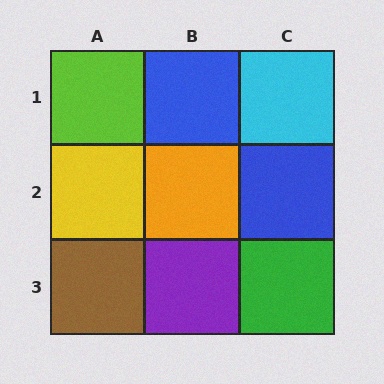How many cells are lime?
1 cell is lime.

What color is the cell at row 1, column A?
Lime.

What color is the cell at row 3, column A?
Brown.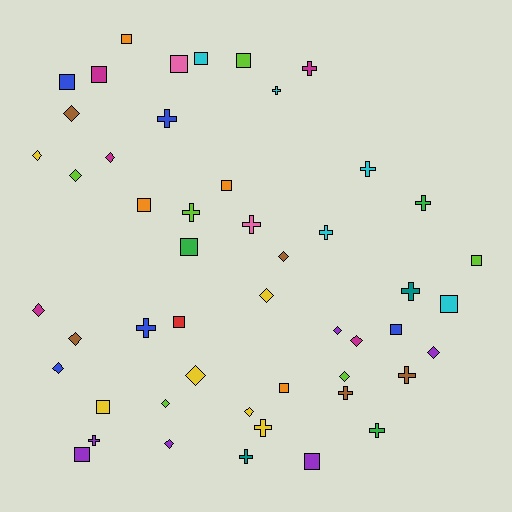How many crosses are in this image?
There are 16 crosses.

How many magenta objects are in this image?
There are 5 magenta objects.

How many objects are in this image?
There are 50 objects.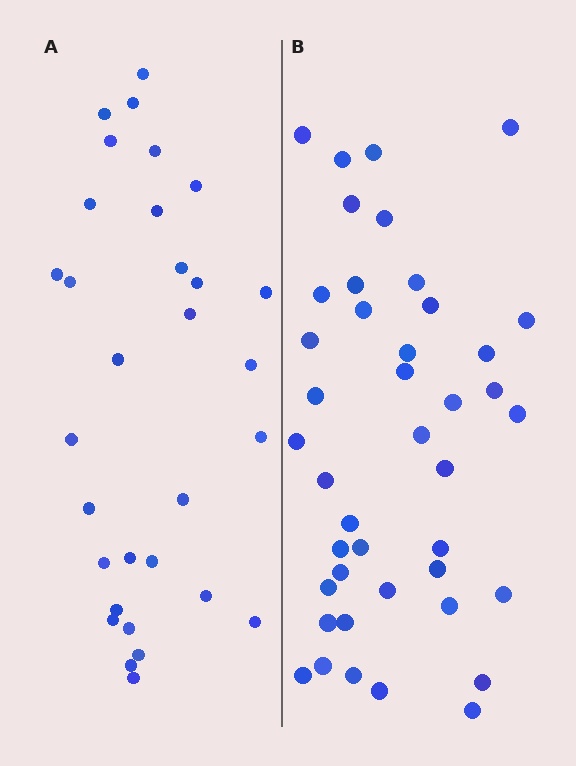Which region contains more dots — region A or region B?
Region B (the right region) has more dots.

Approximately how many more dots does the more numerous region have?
Region B has roughly 12 or so more dots than region A.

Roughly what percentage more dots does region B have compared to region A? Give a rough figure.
About 35% more.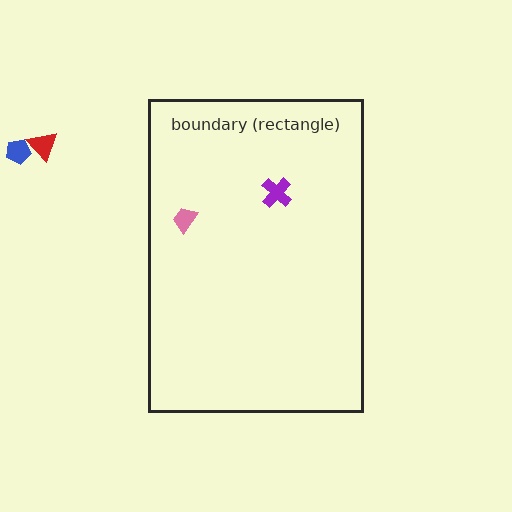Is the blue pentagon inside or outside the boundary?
Outside.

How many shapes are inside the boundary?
2 inside, 2 outside.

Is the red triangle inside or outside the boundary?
Outside.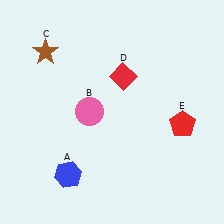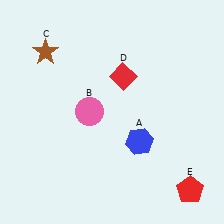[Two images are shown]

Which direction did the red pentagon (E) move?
The red pentagon (E) moved down.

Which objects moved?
The objects that moved are: the blue hexagon (A), the red pentagon (E).